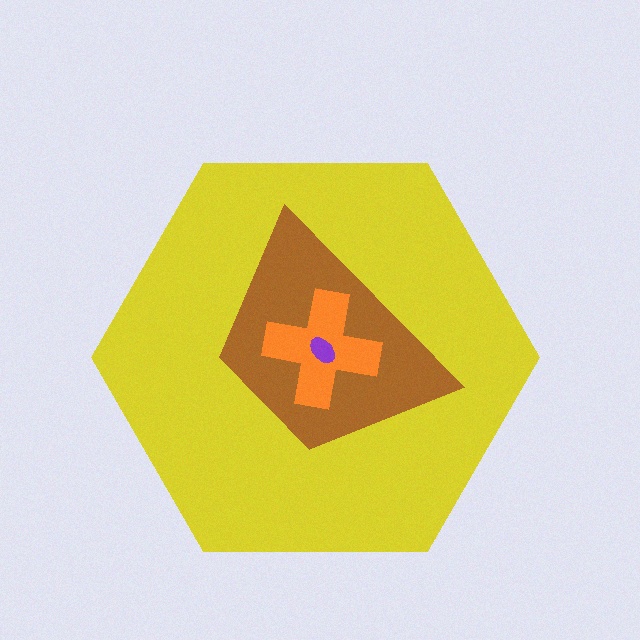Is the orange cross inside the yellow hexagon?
Yes.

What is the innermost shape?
The purple ellipse.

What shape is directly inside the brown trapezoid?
The orange cross.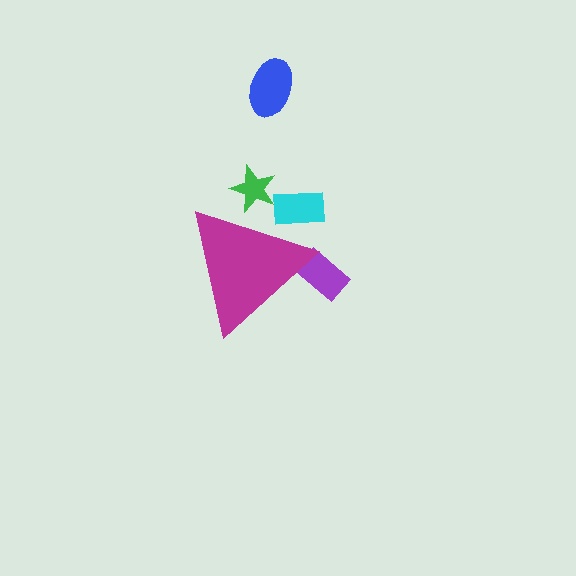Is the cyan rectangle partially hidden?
Yes, the cyan rectangle is partially hidden behind the magenta triangle.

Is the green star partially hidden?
Yes, the green star is partially hidden behind the magenta triangle.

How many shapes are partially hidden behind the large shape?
3 shapes are partially hidden.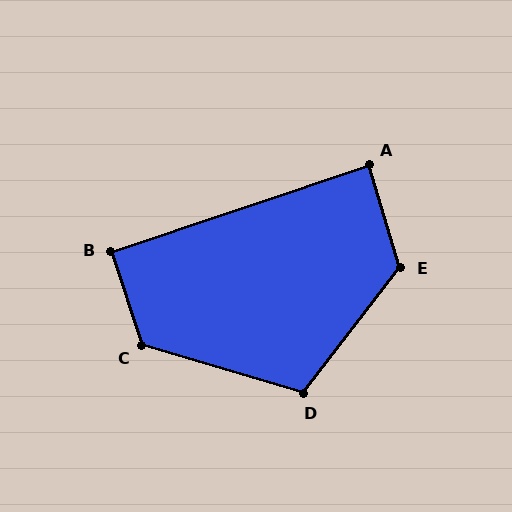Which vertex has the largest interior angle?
E, at approximately 125 degrees.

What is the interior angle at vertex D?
Approximately 111 degrees (obtuse).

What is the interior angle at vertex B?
Approximately 90 degrees (approximately right).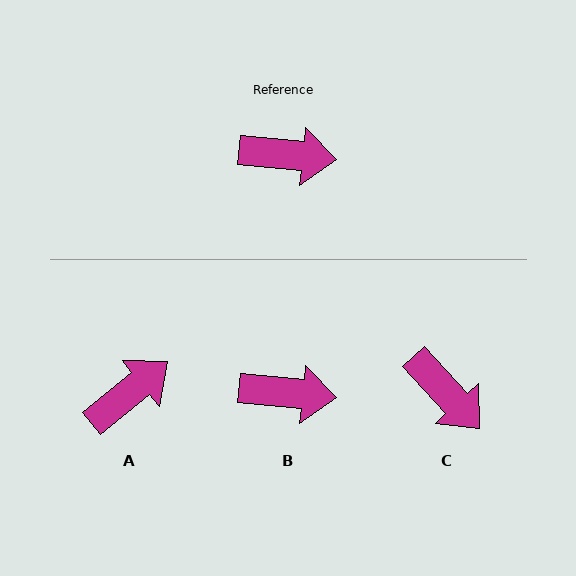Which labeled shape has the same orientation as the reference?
B.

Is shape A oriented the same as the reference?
No, it is off by about 45 degrees.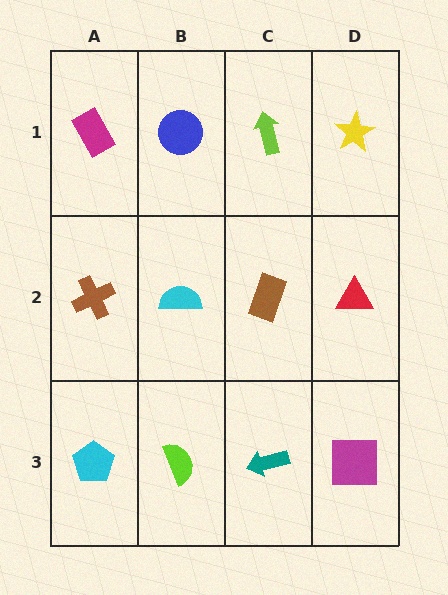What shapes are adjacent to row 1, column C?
A brown rectangle (row 2, column C), a blue circle (row 1, column B), a yellow star (row 1, column D).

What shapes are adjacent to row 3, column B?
A cyan semicircle (row 2, column B), a cyan pentagon (row 3, column A), a teal arrow (row 3, column C).